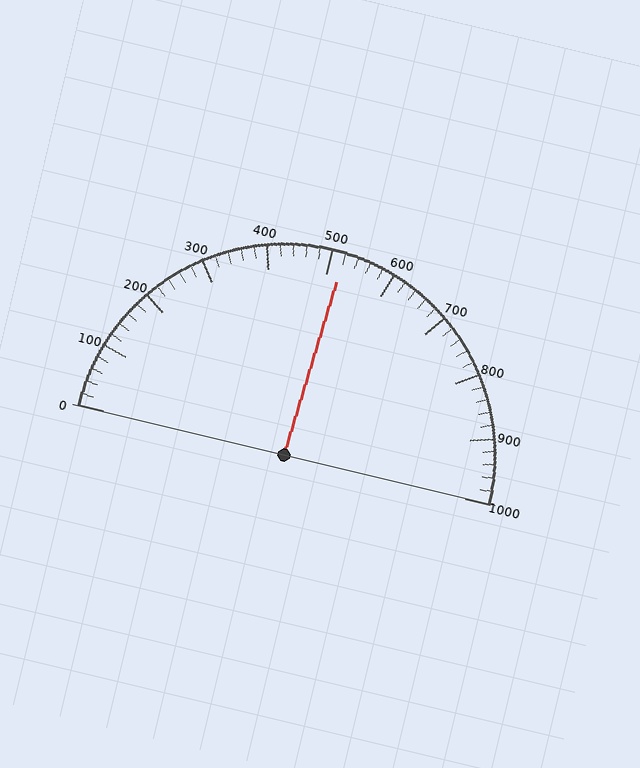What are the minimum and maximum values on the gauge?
The gauge ranges from 0 to 1000.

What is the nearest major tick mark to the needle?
The nearest major tick mark is 500.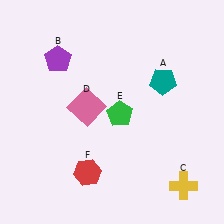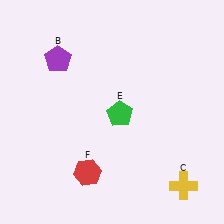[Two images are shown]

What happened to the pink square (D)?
The pink square (D) was removed in Image 2. It was in the top-left area of Image 1.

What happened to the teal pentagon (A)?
The teal pentagon (A) was removed in Image 2. It was in the top-right area of Image 1.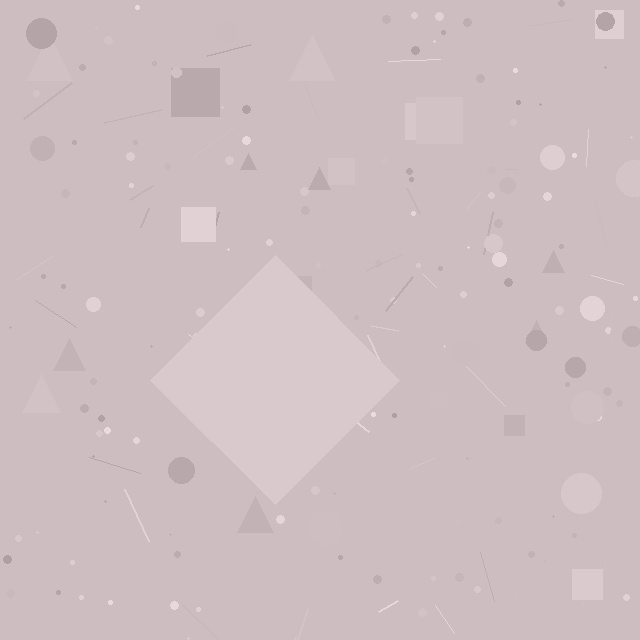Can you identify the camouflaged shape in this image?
The camouflaged shape is a diamond.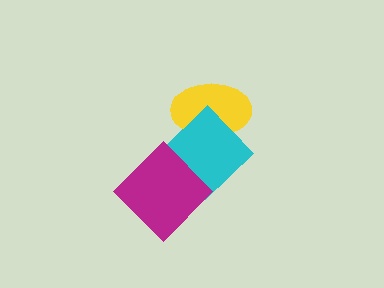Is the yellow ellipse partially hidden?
Yes, it is partially covered by another shape.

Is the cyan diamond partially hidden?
Yes, it is partially covered by another shape.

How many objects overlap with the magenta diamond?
1 object overlaps with the magenta diamond.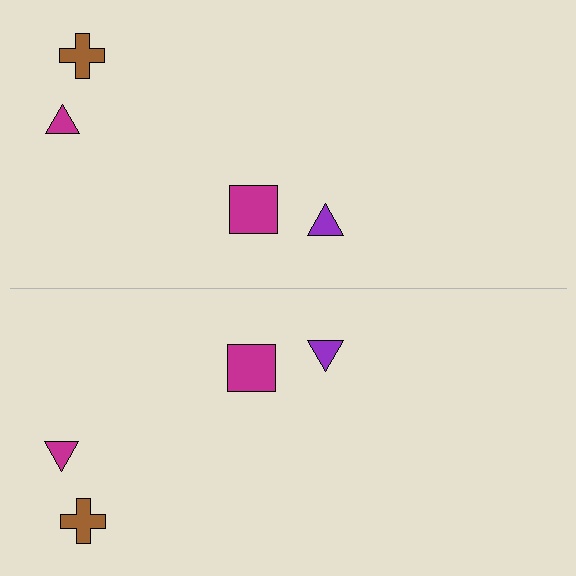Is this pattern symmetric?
Yes, this pattern has bilateral (reflection) symmetry.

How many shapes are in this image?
There are 8 shapes in this image.